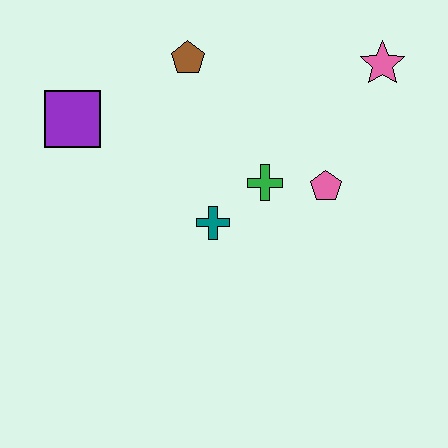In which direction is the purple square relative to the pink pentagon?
The purple square is to the left of the pink pentagon.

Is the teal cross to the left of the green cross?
Yes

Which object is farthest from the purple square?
The pink star is farthest from the purple square.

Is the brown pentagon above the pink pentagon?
Yes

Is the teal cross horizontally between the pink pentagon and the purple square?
Yes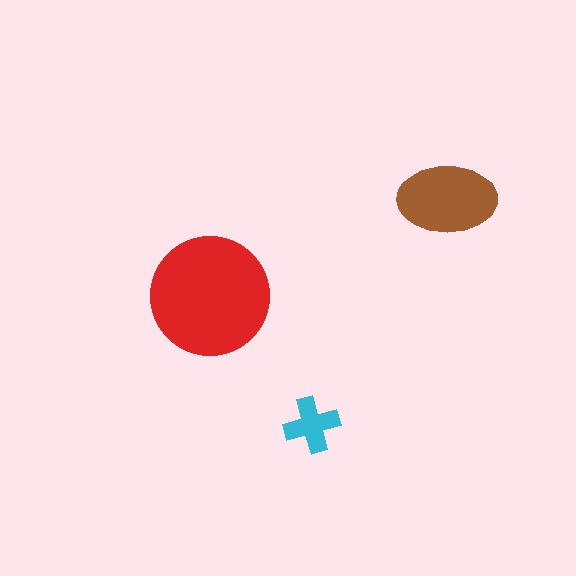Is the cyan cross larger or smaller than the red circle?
Smaller.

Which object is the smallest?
The cyan cross.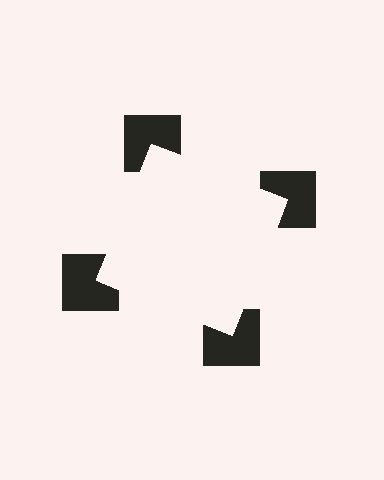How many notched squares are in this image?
There are 4 — one at each vertex of the illusory square.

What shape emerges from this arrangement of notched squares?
An illusory square — its edges are inferred from the aligned wedge cuts in the notched squares, not physically drawn.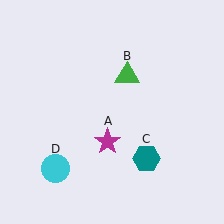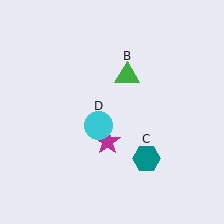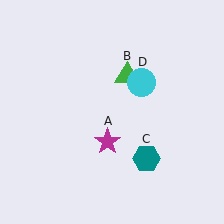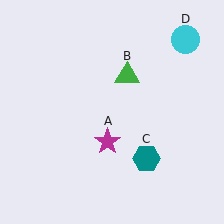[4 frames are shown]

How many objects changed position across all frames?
1 object changed position: cyan circle (object D).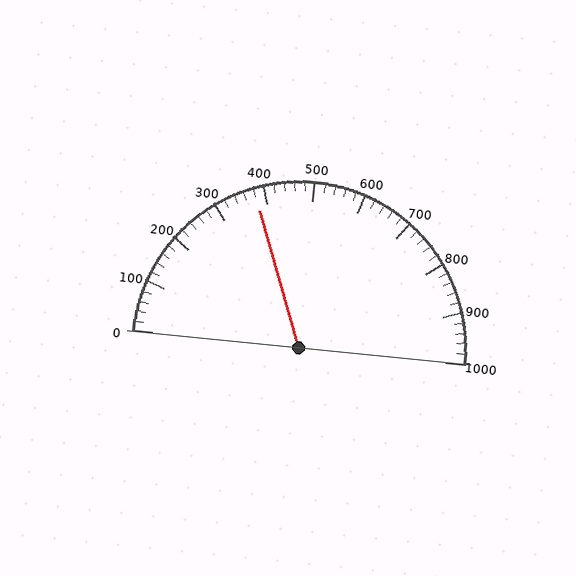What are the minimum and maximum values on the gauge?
The gauge ranges from 0 to 1000.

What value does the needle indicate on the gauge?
The needle indicates approximately 380.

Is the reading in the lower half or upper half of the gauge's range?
The reading is in the lower half of the range (0 to 1000).